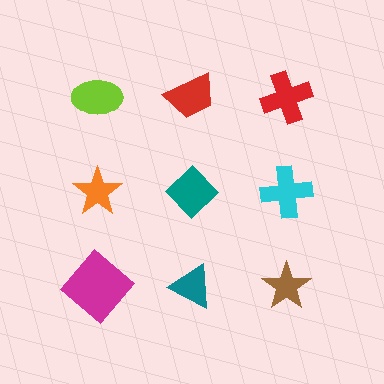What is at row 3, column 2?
A teal triangle.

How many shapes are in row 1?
3 shapes.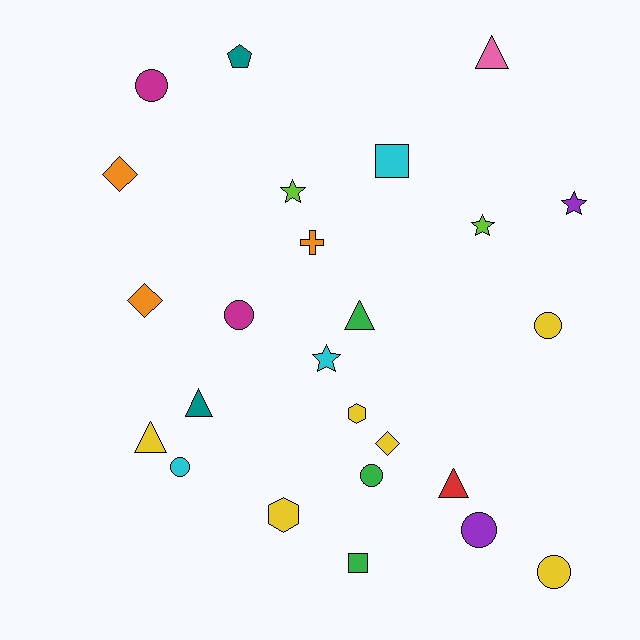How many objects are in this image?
There are 25 objects.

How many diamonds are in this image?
There are 3 diamonds.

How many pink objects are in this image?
There is 1 pink object.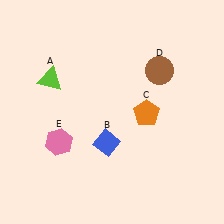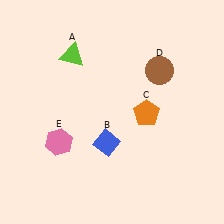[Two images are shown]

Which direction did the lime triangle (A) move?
The lime triangle (A) moved up.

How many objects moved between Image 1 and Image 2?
1 object moved between the two images.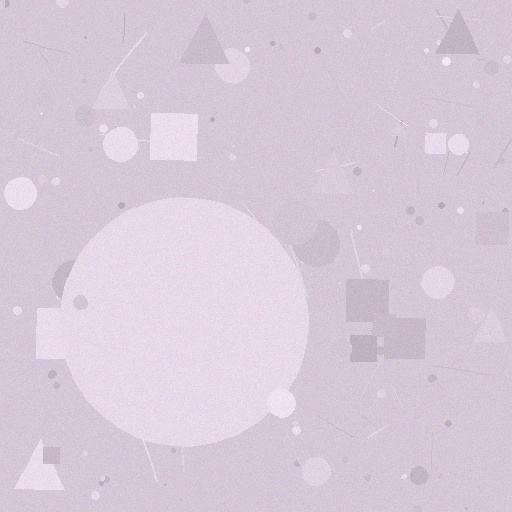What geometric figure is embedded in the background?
A circle is embedded in the background.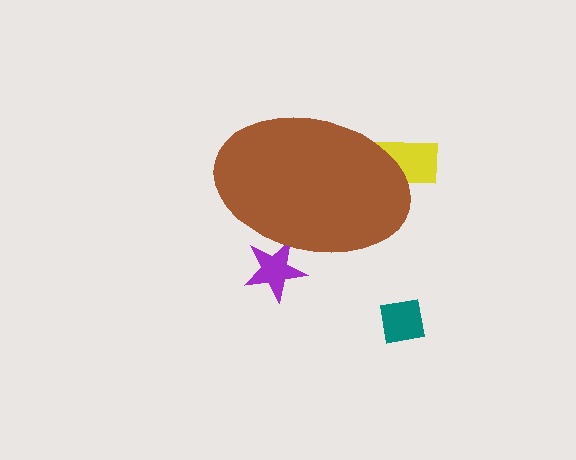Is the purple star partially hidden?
Yes, the purple star is partially hidden behind the brown ellipse.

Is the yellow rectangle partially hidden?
Yes, the yellow rectangle is partially hidden behind the brown ellipse.